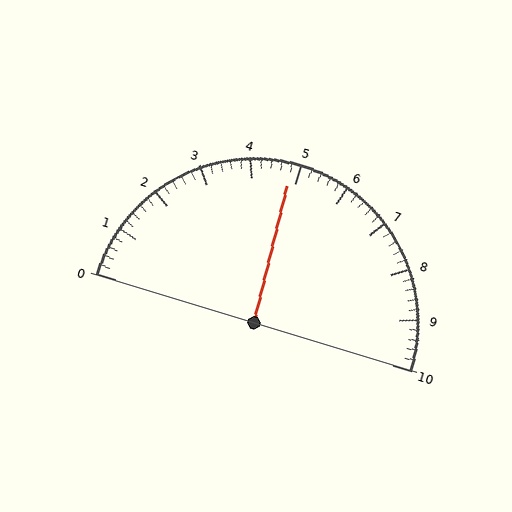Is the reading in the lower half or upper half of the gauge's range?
The reading is in the lower half of the range (0 to 10).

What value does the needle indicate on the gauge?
The needle indicates approximately 4.8.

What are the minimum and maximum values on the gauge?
The gauge ranges from 0 to 10.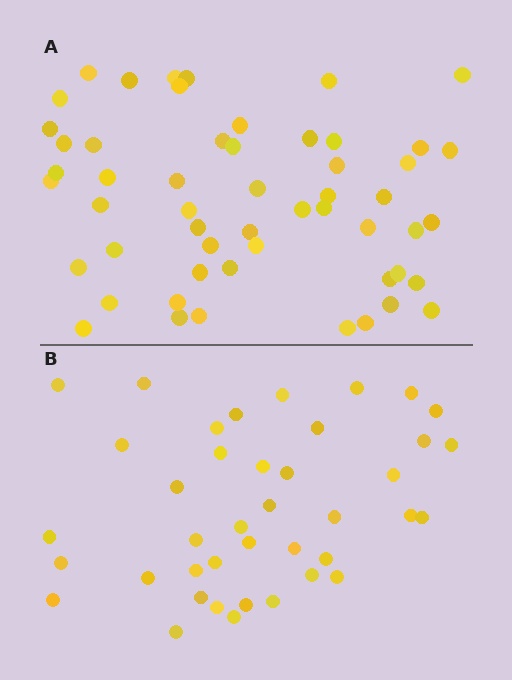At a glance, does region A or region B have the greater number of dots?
Region A (the top region) has more dots.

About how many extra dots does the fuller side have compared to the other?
Region A has approximately 15 more dots than region B.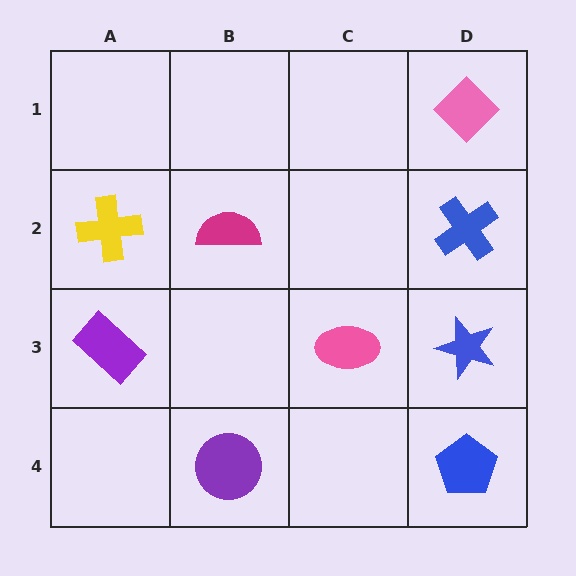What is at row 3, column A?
A purple rectangle.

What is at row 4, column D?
A blue pentagon.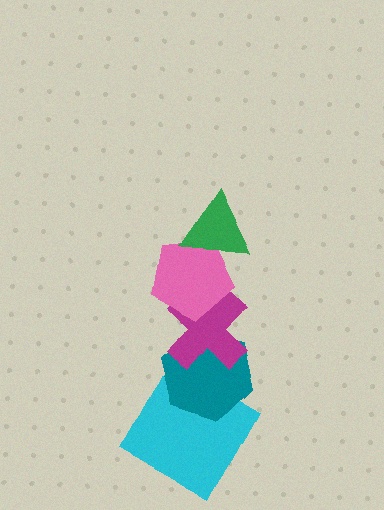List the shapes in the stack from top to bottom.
From top to bottom: the green triangle, the pink pentagon, the magenta cross, the teal hexagon, the cyan square.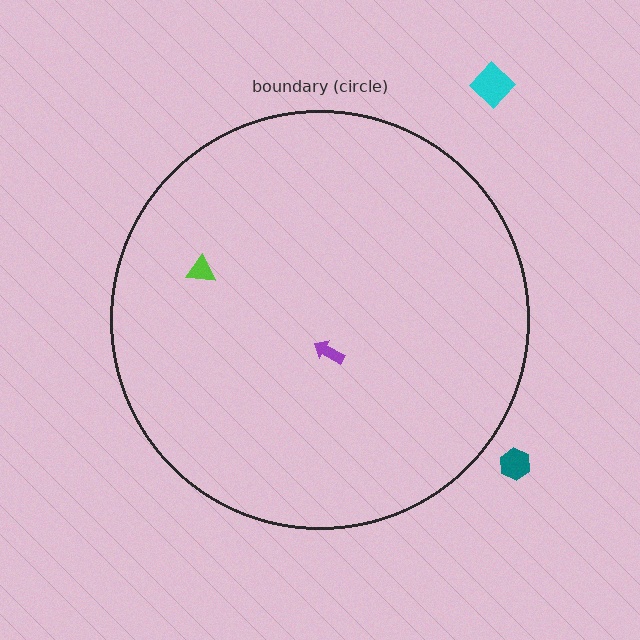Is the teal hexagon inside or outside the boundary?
Outside.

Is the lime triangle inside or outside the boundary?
Inside.